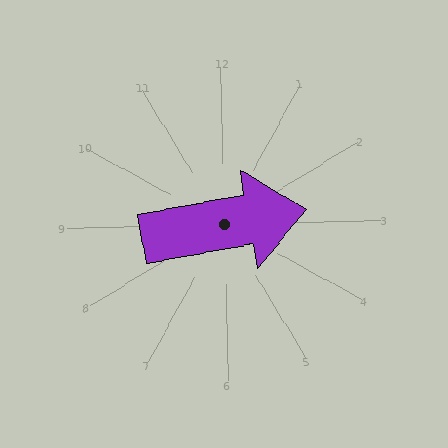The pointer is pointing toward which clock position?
Roughly 3 o'clock.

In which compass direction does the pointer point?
East.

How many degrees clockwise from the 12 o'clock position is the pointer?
Approximately 81 degrees.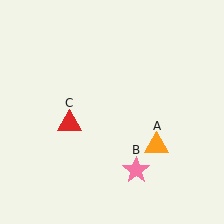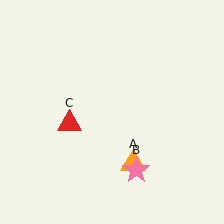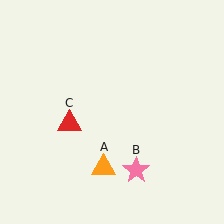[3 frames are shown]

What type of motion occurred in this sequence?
The orange triangle (object A) rotated clockwise around the center of the scene.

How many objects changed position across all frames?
1 object changed position: orange triangle (object A).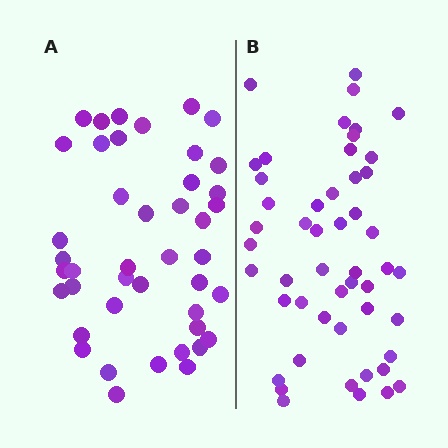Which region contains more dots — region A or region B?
Region B (the right region) has more dots.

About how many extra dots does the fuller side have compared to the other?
Region B has roughly 8 or so more dots than region A.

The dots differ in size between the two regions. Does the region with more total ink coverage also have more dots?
No. Region A has more total ink coverage because its dots are larger, but region B actually contains more individual dots. Total area can be misleading — the number of items is what matters here.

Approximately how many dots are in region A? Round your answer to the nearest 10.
About 40 dots. (The exact count is 43, which rounds to 40.)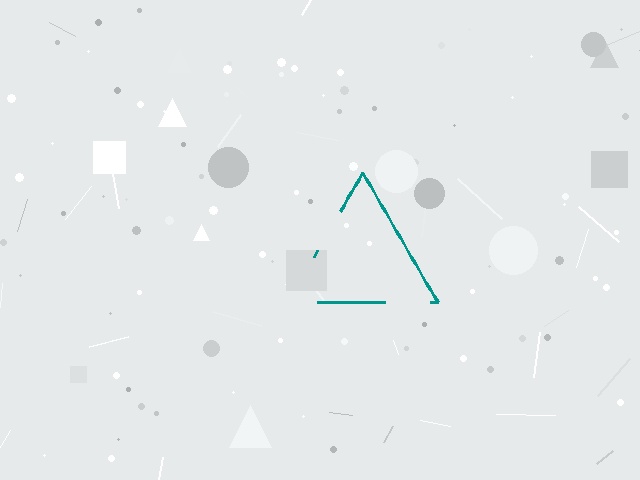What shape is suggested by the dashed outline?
The dashed outline suggests a triangle.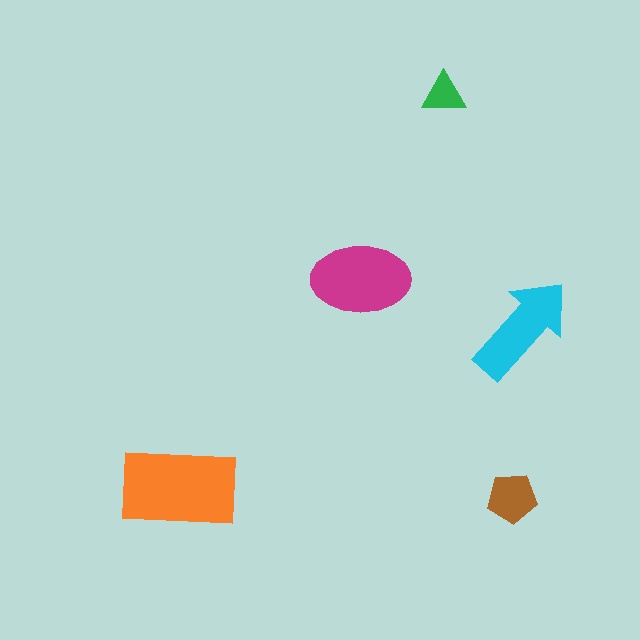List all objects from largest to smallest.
The orange rectangle, the magenta ellipse, the cyan arrow, the brown pentagon, the green triangle.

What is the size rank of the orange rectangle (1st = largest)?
1st.